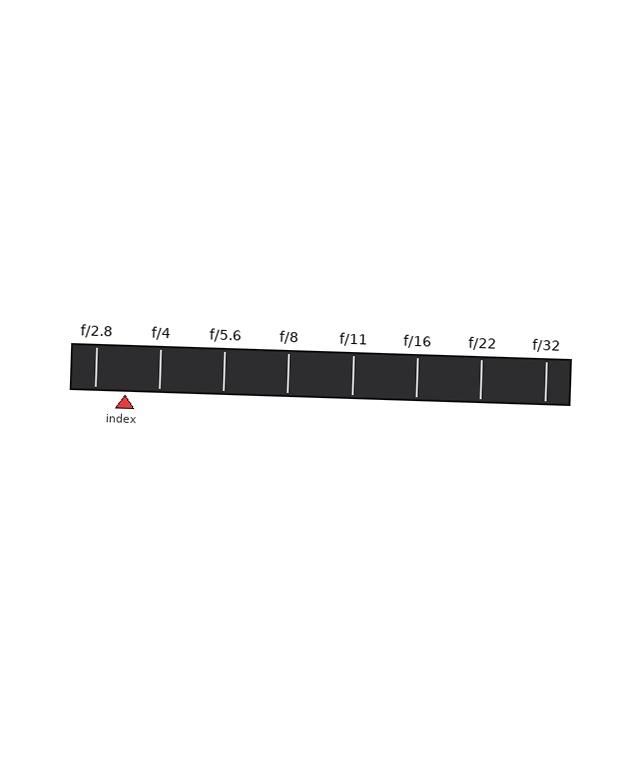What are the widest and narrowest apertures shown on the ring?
The widest aperture shown is f/2.8 and the narrowest is f/32.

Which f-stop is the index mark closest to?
The index mark is closest to f/2.8.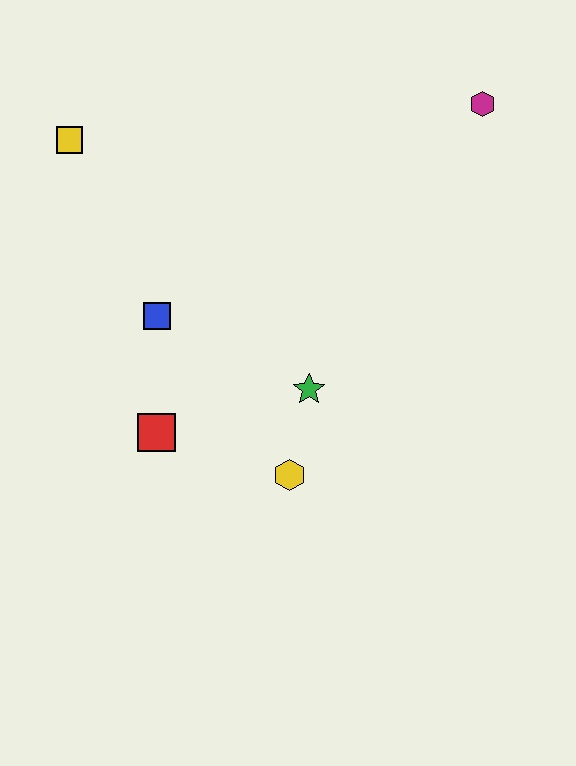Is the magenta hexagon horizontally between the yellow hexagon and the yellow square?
No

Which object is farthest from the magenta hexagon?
The red square is farthest from the magenta hexagon.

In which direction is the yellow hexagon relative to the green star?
The yellow hexagon is below the green star.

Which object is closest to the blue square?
The red square is closest to the blue square.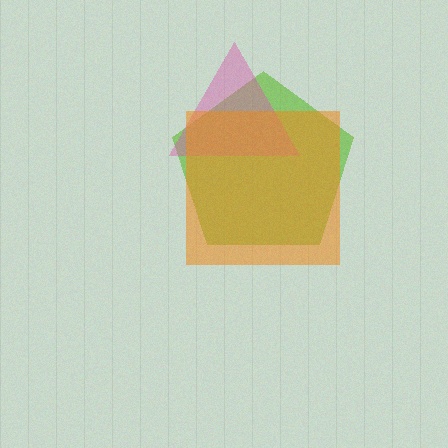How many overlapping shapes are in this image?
There are 3 overlapping shapes in the image.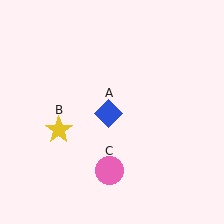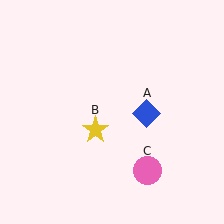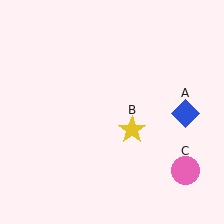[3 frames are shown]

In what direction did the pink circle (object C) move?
The pink circle (object C) moved right.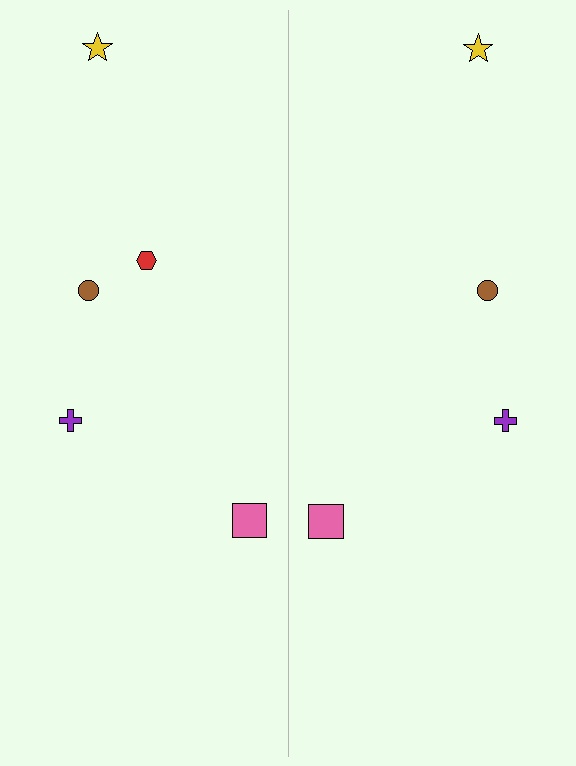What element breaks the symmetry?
A red hexagon is missing from the right side.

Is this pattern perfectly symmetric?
No, the pattern is not perfectly symmetric. A red hexagon is missing from the right side.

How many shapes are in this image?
There are 9 shapes in this image.